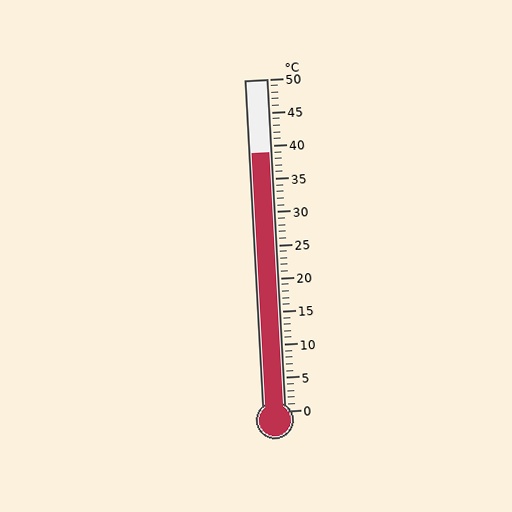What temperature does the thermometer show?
The thermometer shows approximately 39°C.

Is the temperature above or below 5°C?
The temperature is above 5°C.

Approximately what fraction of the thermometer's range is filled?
The thermometer is filled to approximately 80% of its range.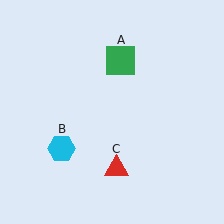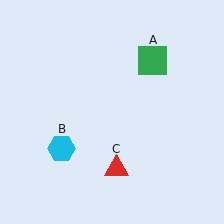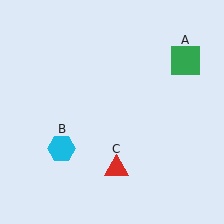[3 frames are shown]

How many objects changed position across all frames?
1 object changed position: green square (object A).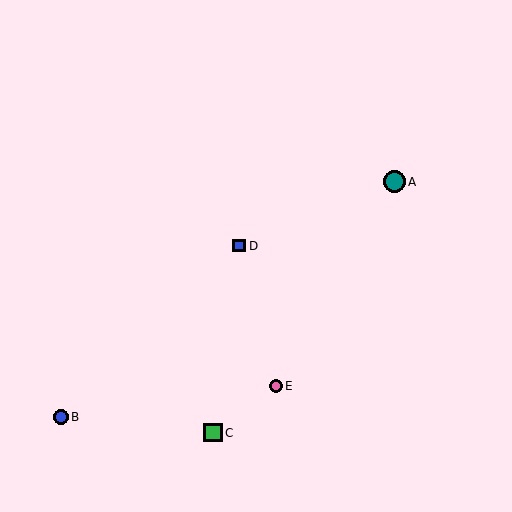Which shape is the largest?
The teal circle (labeled A) is the largest.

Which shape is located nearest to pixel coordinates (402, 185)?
The teal circle (labeled A) at (394, 182) is nearest to that location.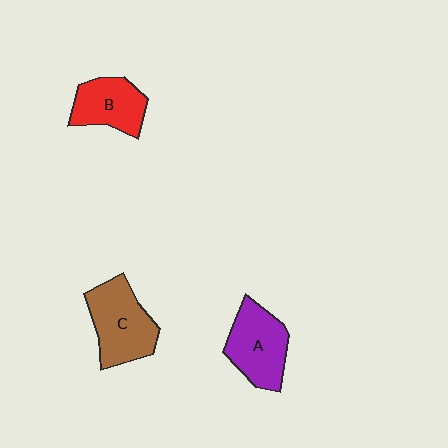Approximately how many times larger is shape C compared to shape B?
Approximately 1.3 times.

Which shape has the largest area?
Shape C (brown).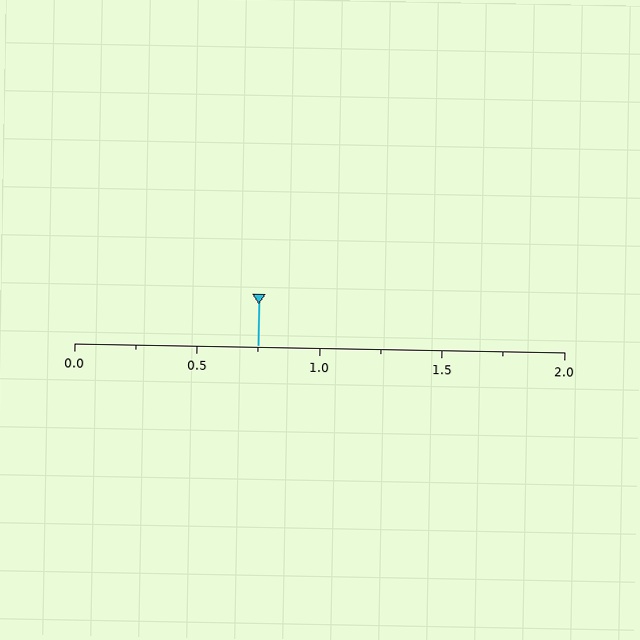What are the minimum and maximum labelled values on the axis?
The axis runs from 0.0 to 2.0.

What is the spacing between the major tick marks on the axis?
The major ticks are spaced 0.5 apart.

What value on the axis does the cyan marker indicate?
The marker indicates approximately 0.75.